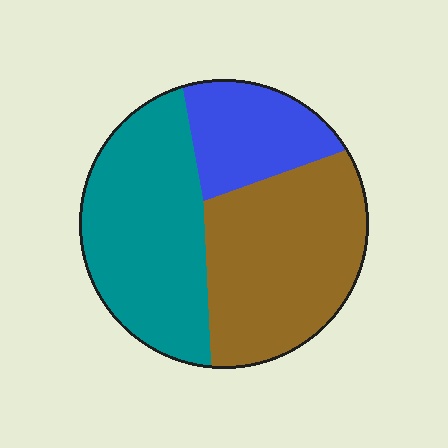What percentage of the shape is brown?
Brown takes up between a third and a half of the shape.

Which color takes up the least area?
Blue, at roughly 20%.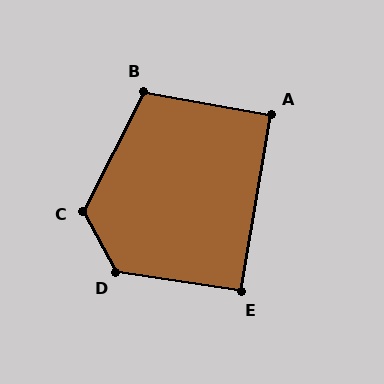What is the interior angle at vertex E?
Approximately 91 degrees (approximately right).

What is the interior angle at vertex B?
Approximately 107 degrees (obtuse).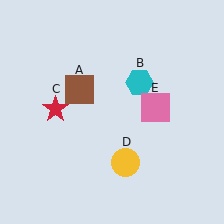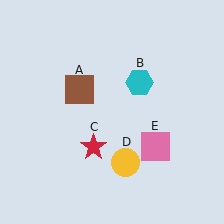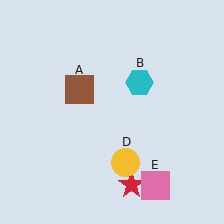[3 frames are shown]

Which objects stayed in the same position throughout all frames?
Brown square (object A) and cyan hexagon (object B) and yellow circle (object D) remained stationary.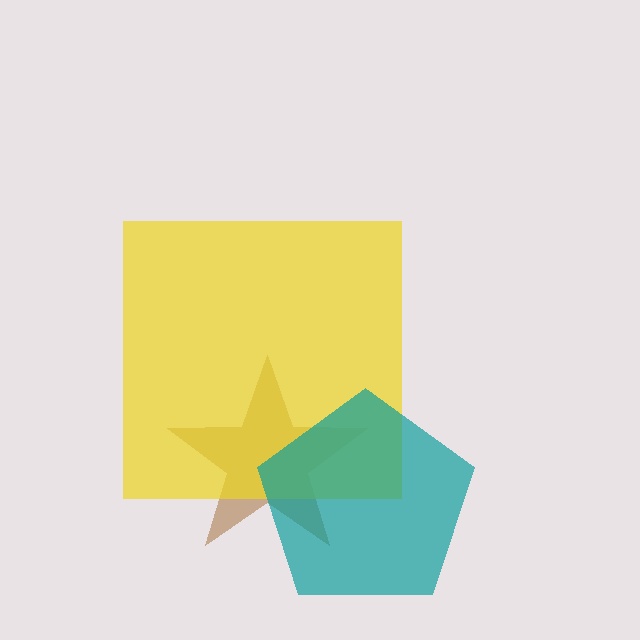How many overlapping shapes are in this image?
There are 3 overlapping shapes in the image.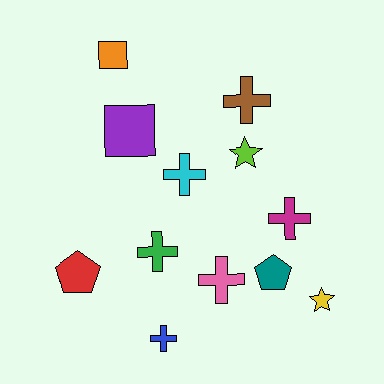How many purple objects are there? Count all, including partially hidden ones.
There is 1 purple object.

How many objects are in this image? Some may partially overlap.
There are 12 objects.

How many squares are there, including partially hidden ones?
There are 2 squares.